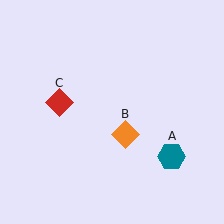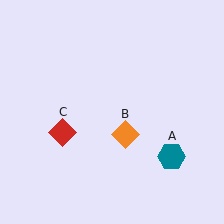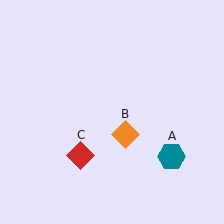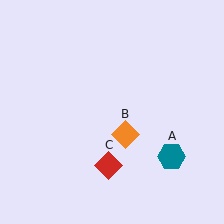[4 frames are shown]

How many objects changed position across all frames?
1 object changed position: red diamond (object C).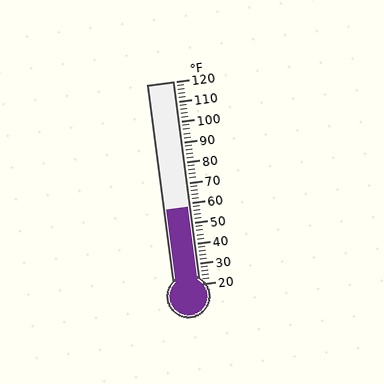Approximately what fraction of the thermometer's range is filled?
The thermometer is filled to approximately 40% of its range.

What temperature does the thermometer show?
The thermometer shows approximately 58°F.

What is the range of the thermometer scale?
The thermometer scale ranges from 20°F to 120°F.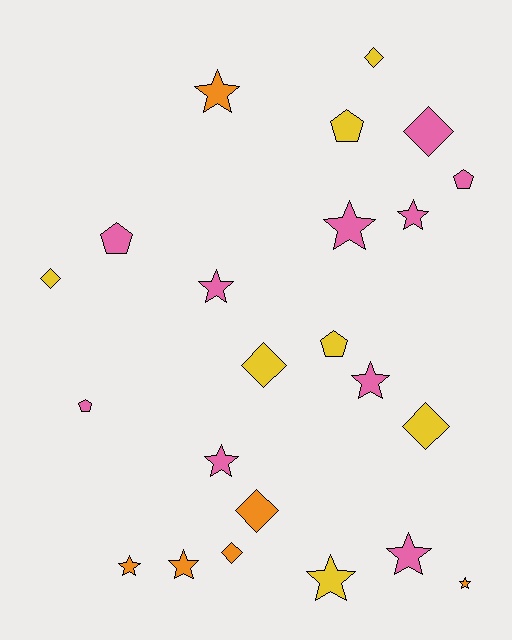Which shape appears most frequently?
Star, with 11 objects.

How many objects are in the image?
There are 23 objects.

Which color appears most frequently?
Pink, with 10 objects.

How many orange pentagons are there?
There are no orange pentagons.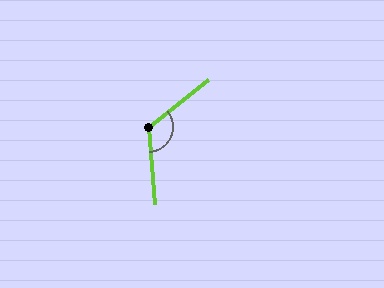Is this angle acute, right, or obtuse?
It is obtuse.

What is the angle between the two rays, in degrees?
Approximately 123 degrees.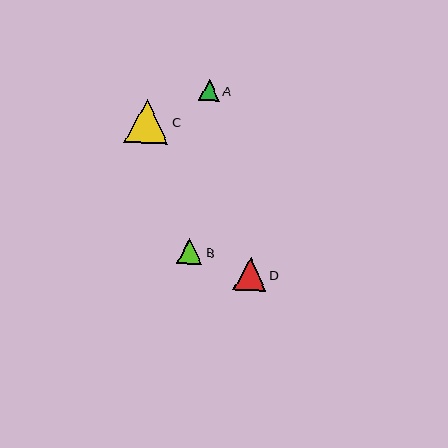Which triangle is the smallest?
Triangle A is the smallest with a size of approximately 21 pixels.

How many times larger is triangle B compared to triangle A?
Triangle B is approximately 1.2 times the size of triangle A.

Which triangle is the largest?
Triangle C is the largest with a size of approximately 44 pixels.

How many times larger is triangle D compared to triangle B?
Triangle D is approximately 1.3 times the size of triangle B.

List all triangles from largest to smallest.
From largest to smallest: C, D, B, A.